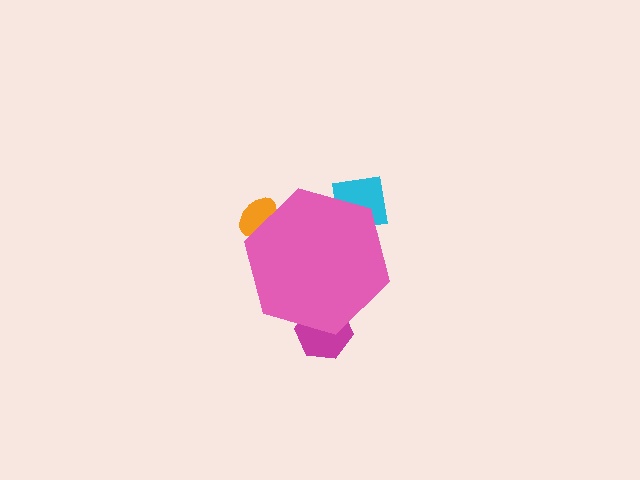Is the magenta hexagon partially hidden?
Yes, the magenta hexagon is partially hidden behind the pink hexagon.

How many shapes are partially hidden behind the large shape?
3 shapes are partially hidden.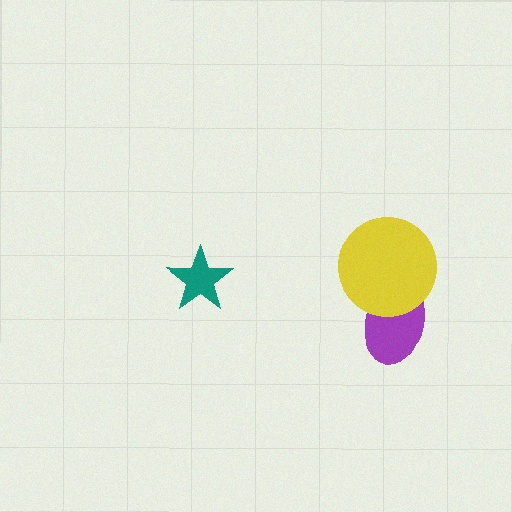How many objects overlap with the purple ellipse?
1 object overlaps with the purple ellipse.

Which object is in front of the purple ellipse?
The yellow circle is in front of the purple ellipse.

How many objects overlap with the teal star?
0 objects overlap with the teal star.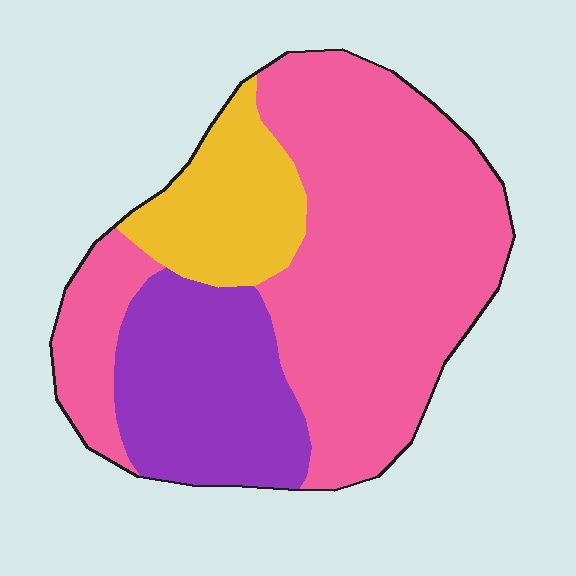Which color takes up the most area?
Pink, at roughly 60%.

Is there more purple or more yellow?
Purple.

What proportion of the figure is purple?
Purple takes up about one quarter (1/4) of the figure.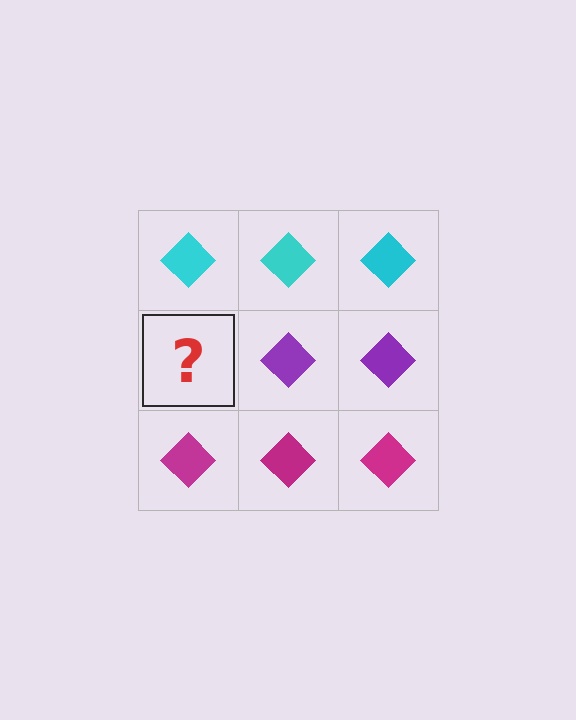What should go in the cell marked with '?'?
The missing cell should contain a purple diamond.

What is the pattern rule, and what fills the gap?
The rule is that each row has a consistent color. The gap should be filled with a purple diamond.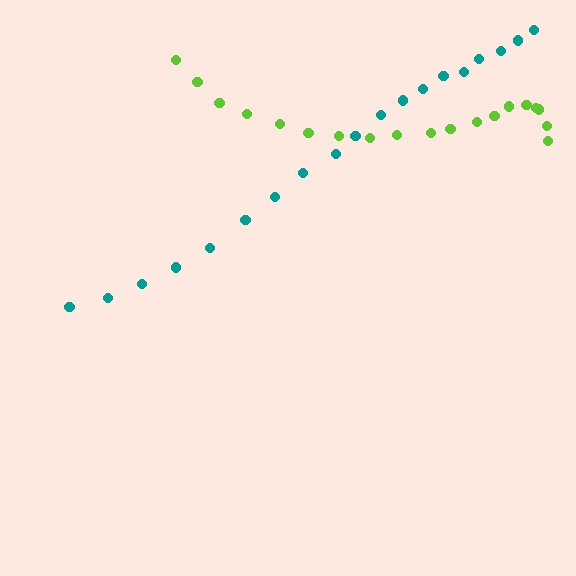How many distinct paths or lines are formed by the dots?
There are 2 distinct paths.